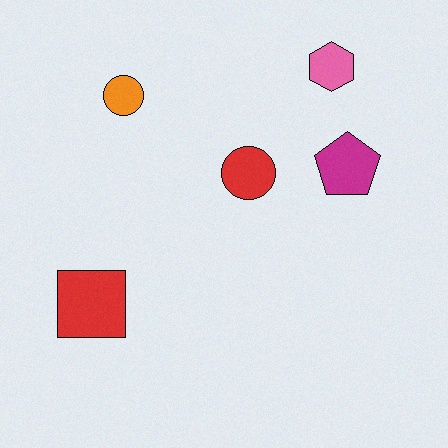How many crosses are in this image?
There are no crosses.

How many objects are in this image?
There are 5 objects.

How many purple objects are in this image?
There are no purple objects.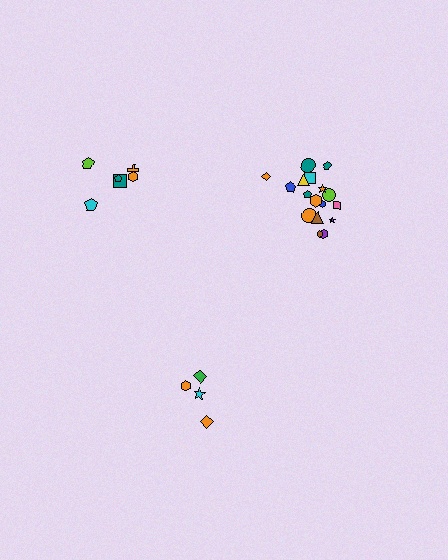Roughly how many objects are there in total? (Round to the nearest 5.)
Roughly 30 objects in total.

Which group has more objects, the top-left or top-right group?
The top-right group.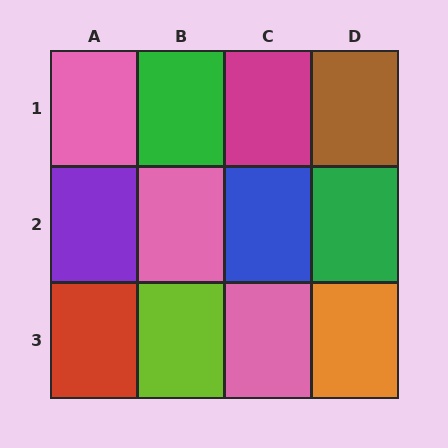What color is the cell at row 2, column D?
Green.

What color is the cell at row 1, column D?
Brown.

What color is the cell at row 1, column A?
Pink.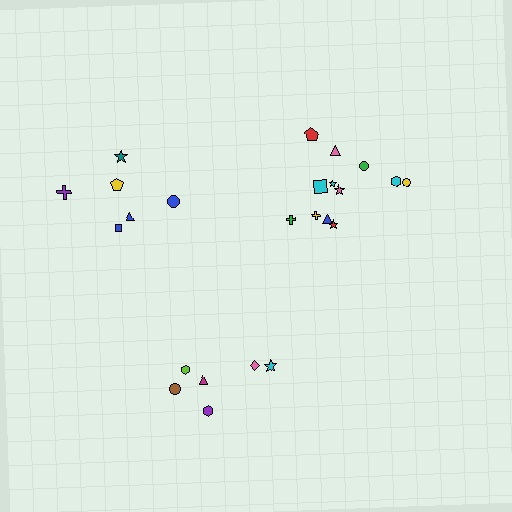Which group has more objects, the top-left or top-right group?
The top-right group.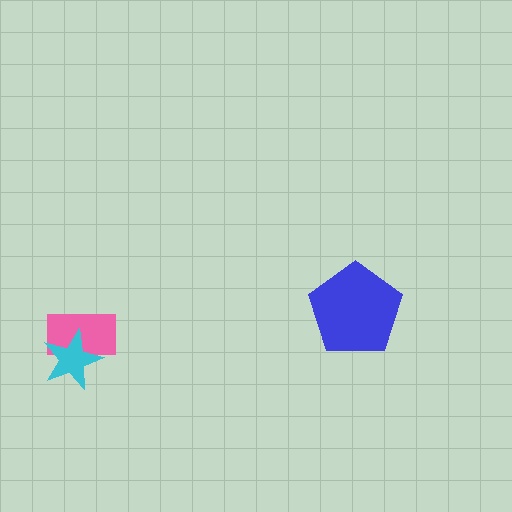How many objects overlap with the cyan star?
1 object overlaps with the cyan star.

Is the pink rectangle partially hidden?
Yes, it is partially covered by another shape.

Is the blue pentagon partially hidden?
No, no other shape covers it.